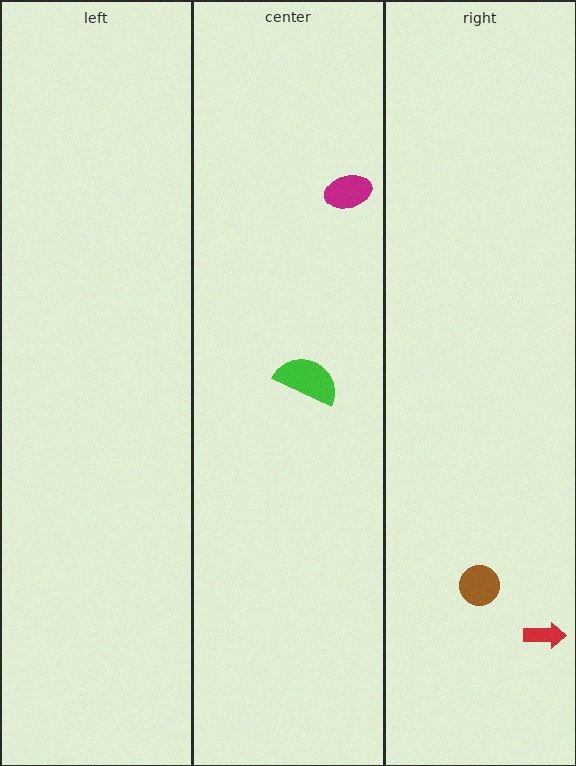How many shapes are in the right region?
2.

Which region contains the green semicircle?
The center region.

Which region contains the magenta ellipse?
The center region.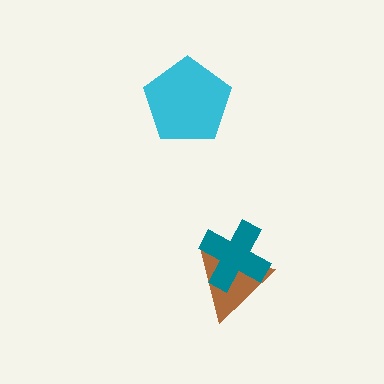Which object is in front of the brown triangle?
The teal cross is in front of the brown triangle.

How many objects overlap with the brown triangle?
1 object overlaps with the brown triangle.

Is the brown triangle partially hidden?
Yes, it is partially covered by another shape.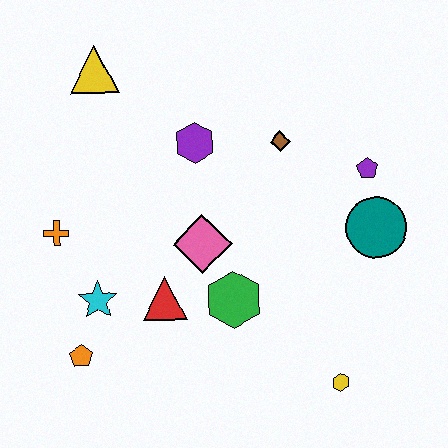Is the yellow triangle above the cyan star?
Yes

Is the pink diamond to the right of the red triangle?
Yes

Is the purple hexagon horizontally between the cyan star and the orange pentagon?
No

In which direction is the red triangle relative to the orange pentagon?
The red triangle is to the right of the orange pentagon.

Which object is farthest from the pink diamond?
The yellow triangle is farthest from the pink diamond.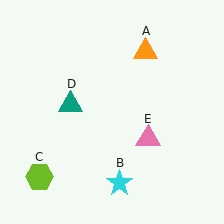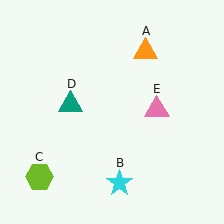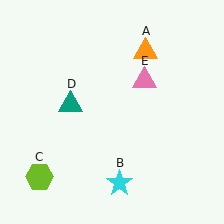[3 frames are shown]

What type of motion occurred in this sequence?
The pink triangle (object E) rotated counterclockwise around the center of the scene.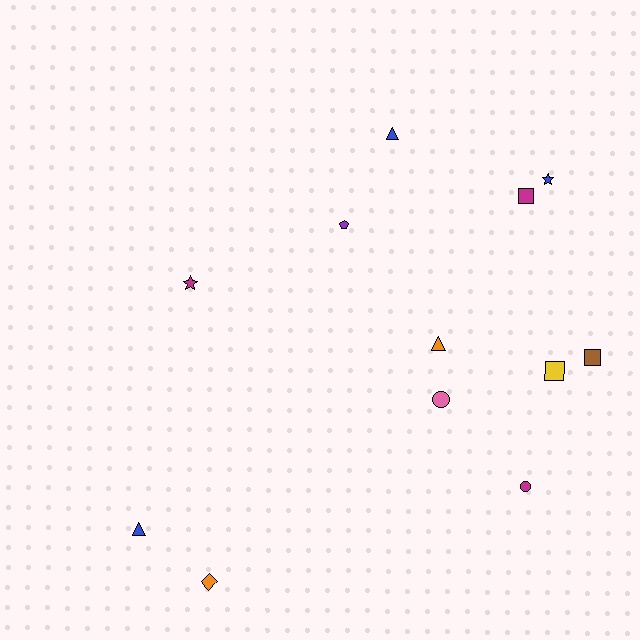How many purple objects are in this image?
There is 1 purple object.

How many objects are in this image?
There are 12 objects.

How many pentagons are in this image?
There is 1 pentagon.